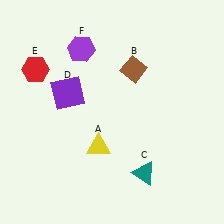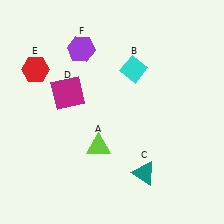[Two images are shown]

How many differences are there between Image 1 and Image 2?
There are 3 differences between the two images.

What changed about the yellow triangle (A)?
In Image 1, A is yellow. In Image 2, it changed to lime.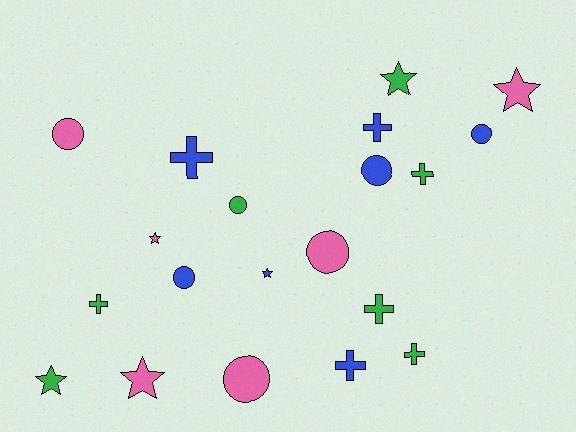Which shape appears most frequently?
Cross, with 7 objects.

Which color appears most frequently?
Green, with 7 objects.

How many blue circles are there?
There are 3 blue circles.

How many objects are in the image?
There are 20 objects.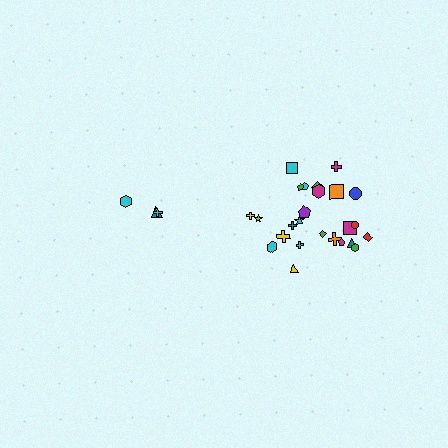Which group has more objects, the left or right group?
The right group.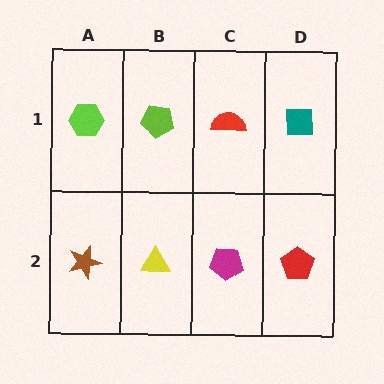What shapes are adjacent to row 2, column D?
A teal square (row 1, column D), a magenta pentagon (row 2, column C).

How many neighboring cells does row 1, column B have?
3.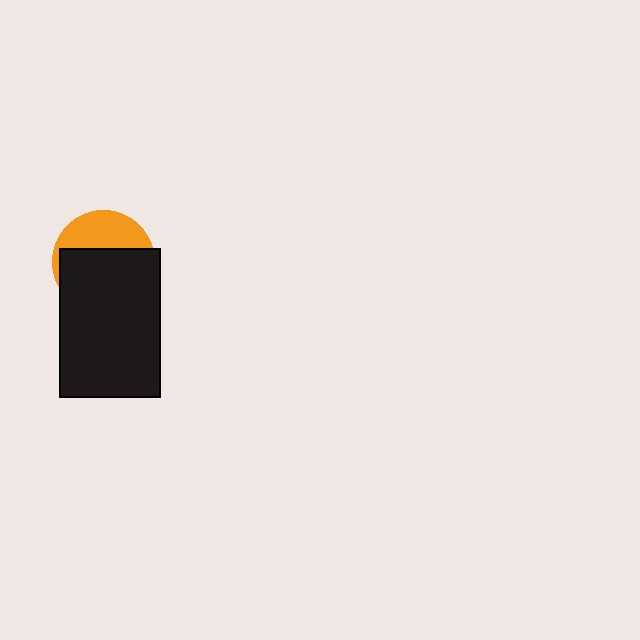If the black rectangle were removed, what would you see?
You would see the complete orange circle.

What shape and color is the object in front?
The object in front is a black rectangle.